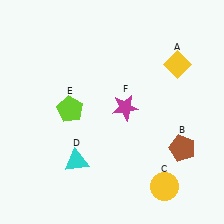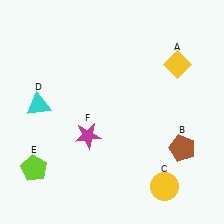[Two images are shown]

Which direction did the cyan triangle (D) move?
The cyan triangle (D) moved up.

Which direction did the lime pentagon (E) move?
The lime pentagon (E) moved down.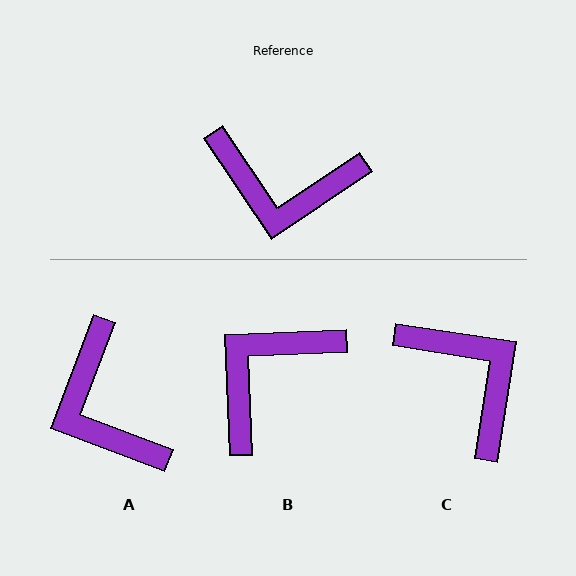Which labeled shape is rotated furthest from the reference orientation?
C, about 137 degrees away.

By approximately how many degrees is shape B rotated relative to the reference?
Approximately 122 degrees clockwise.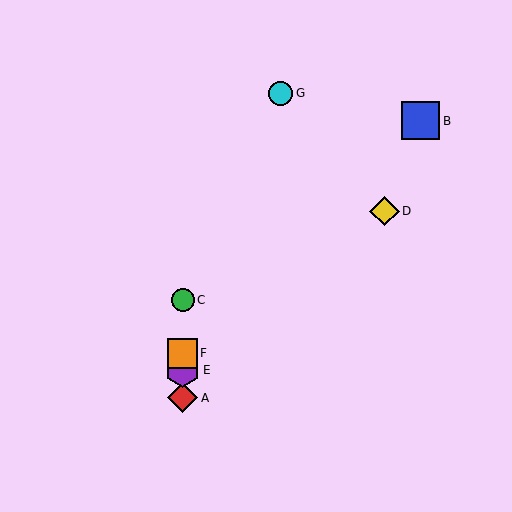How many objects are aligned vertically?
4 objects (A, C, E, F) are aligned vertically.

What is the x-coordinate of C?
Object C is at x≈183.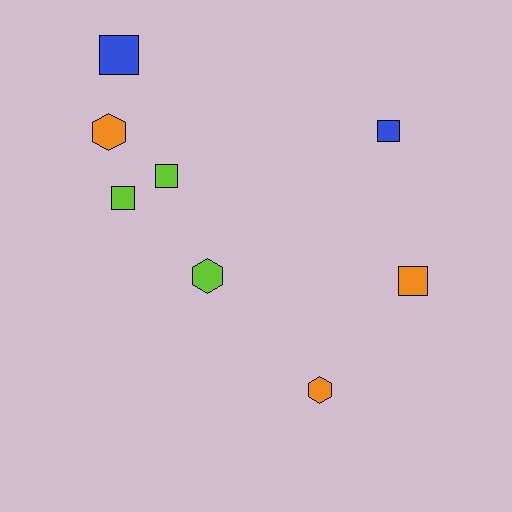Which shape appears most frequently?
Square, with 5 objects.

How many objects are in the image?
There are 8 objects.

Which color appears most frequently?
Orange, with 3 objects.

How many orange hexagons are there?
There are 2 orange hexagons.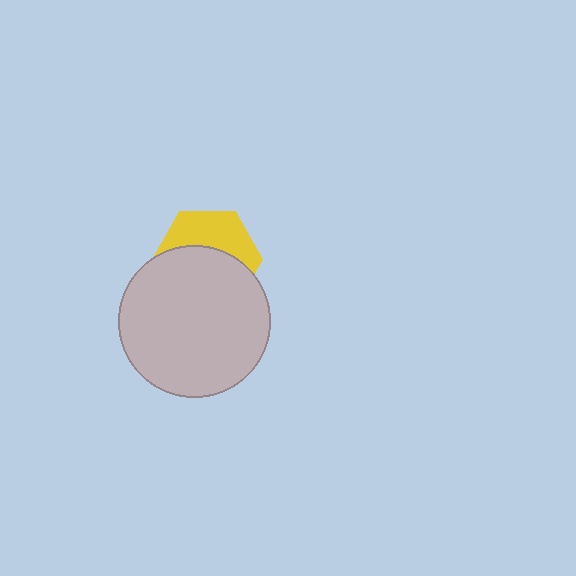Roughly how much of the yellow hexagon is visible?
A small part of it is visible (roughly 41%).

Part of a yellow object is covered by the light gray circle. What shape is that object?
It is a hexagon.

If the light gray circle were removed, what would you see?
You would see the complete yellow hexagon.